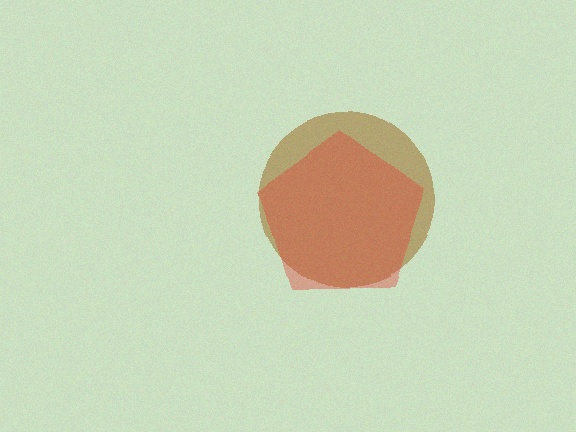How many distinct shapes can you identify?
There are 2 distinct shapes: a brown circle, a red pentagon.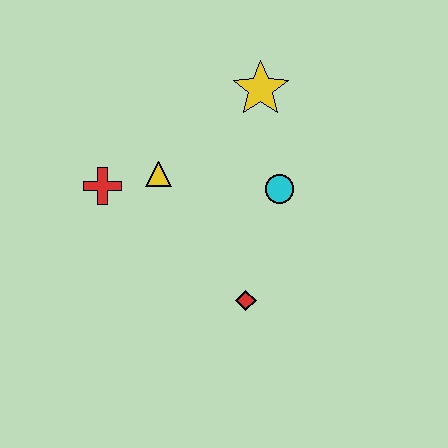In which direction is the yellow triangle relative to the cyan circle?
The yellow triangle is to the left of the cyan circle.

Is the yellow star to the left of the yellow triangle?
No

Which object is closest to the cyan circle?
The yellow star is closest to the cyan circle.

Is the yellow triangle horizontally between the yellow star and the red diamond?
No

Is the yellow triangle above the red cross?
Yes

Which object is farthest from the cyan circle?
The red cross is farthest from the cyan circle.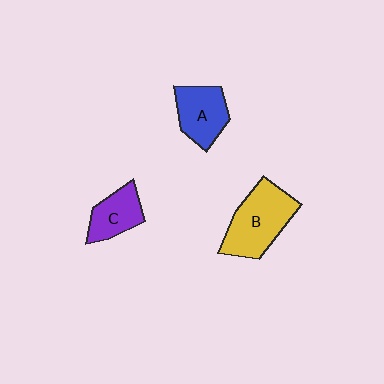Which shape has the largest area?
Shape B (yellow).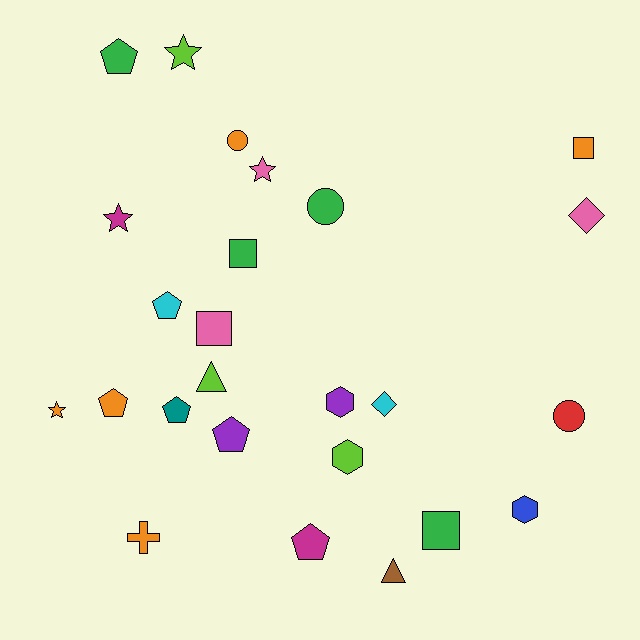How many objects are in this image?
There are 25 objects.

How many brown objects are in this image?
There is 1 brown object.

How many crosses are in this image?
There is 1 cross.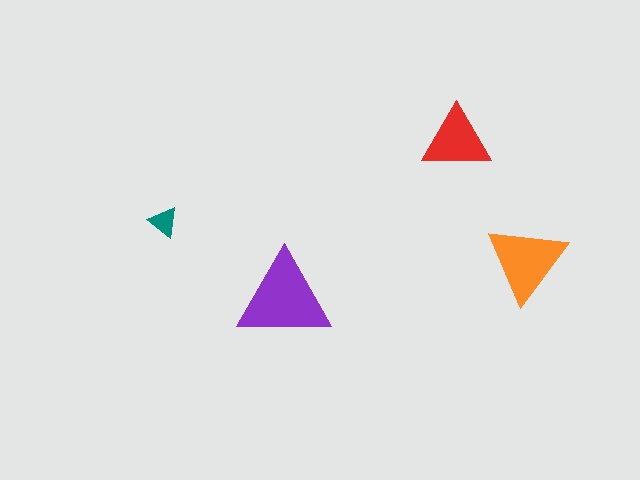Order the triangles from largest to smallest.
the purple one, the orange one, the red one, the teal one.